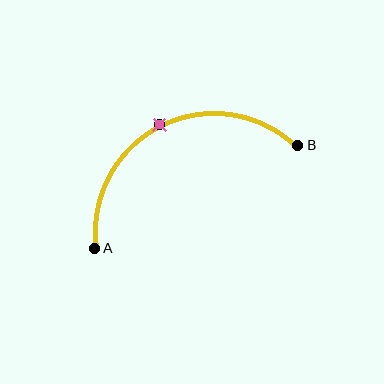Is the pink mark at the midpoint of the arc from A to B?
Yes. The pink mark lies on the arc at equal arc-length from both A and B — it is the arc midpoint.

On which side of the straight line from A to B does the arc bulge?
The arc bulges above the straight line connecting A and B.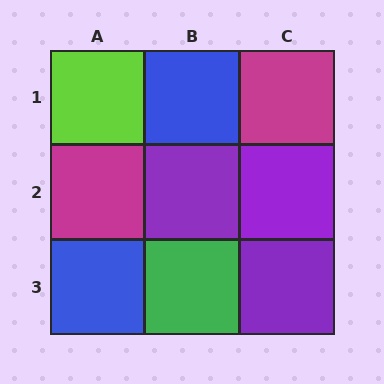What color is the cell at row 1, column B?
Blue.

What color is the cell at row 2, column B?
Purple.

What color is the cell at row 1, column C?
Magenta.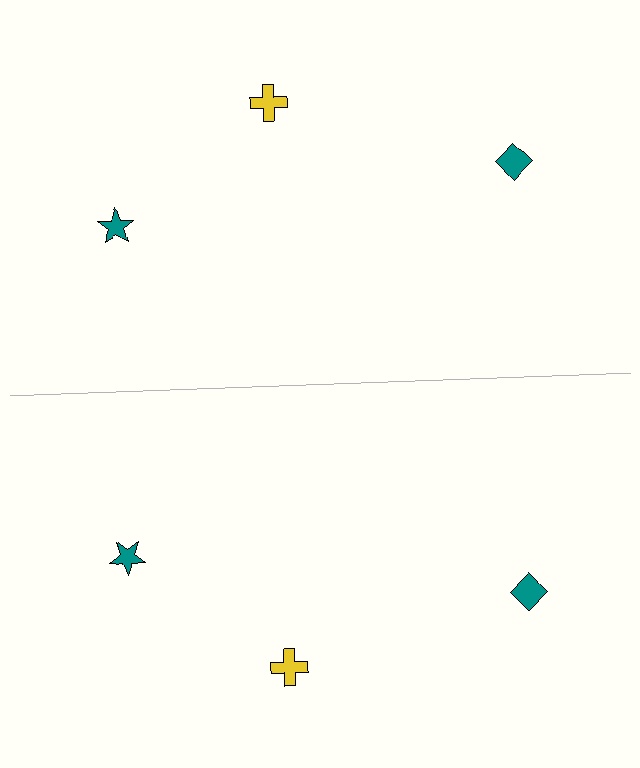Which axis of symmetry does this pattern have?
The pattern has a horizontal axis of symmetry running through the center of the image.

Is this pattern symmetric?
Yes, this pattern has bilateral (reflection) symmetry.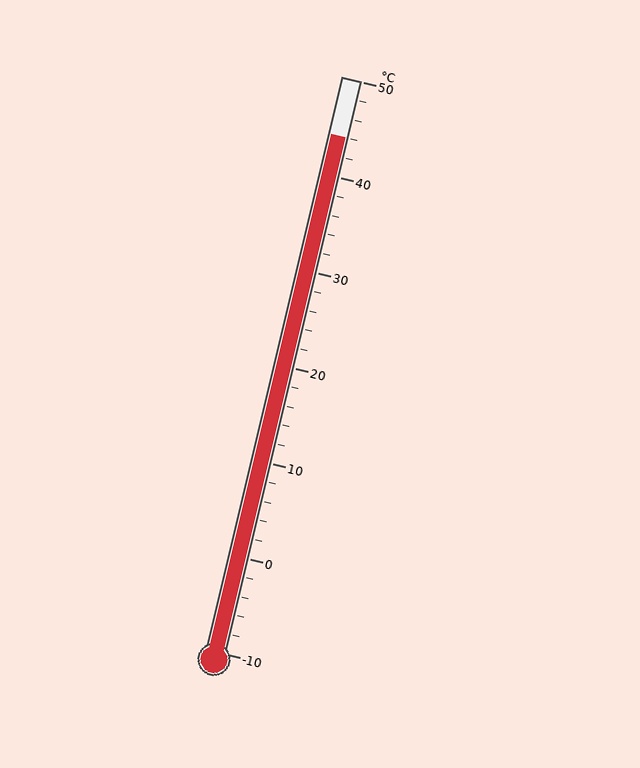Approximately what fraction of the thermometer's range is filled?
The thermometer is filled to approximately 90% of its range.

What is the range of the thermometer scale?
The thermometer scale ranges from -10°C to 50°C.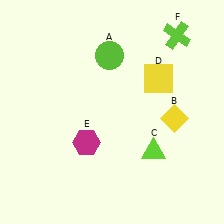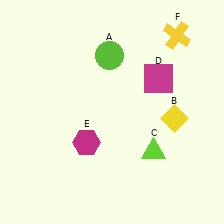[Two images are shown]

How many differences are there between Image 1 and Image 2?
There are 2 differences between the two images.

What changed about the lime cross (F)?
In Image 1, F is lime. In Image 2, it changed to yellow.